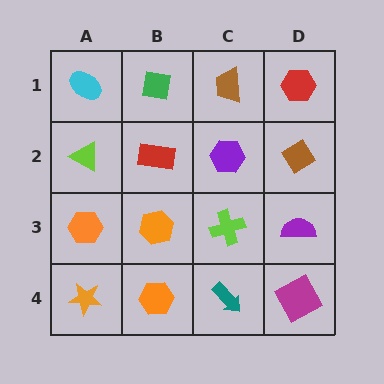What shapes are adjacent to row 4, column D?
A purple semicircle (row 3, column D), a teal arrow (row 4, column C).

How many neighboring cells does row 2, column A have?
3.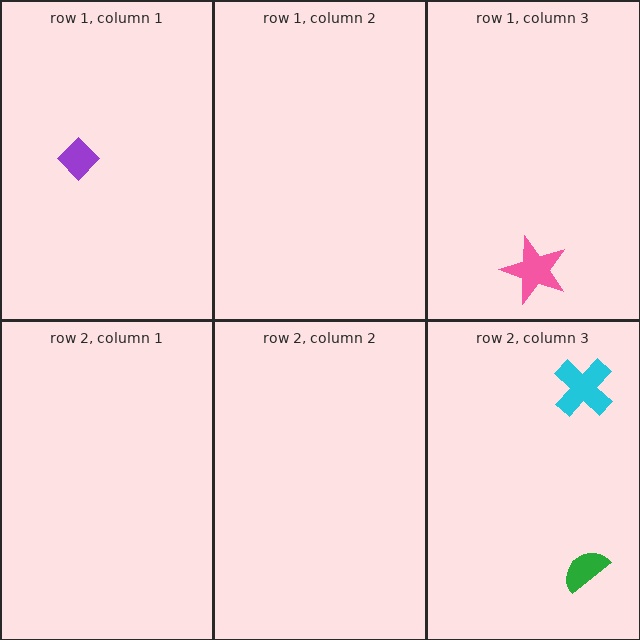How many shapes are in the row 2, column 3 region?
2.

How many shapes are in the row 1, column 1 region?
1.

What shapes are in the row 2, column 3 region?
The green semicircle, the cyan cross.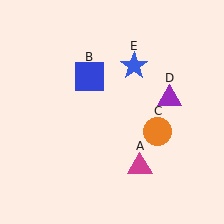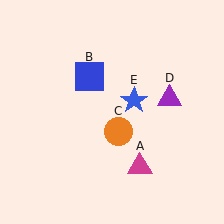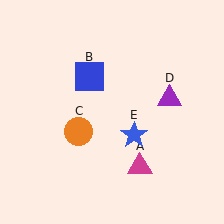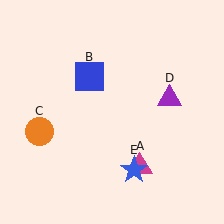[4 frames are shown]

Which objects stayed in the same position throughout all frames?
Magenta triangle (object A) and blue square (object B) and purple triangle (object D) remained stationary.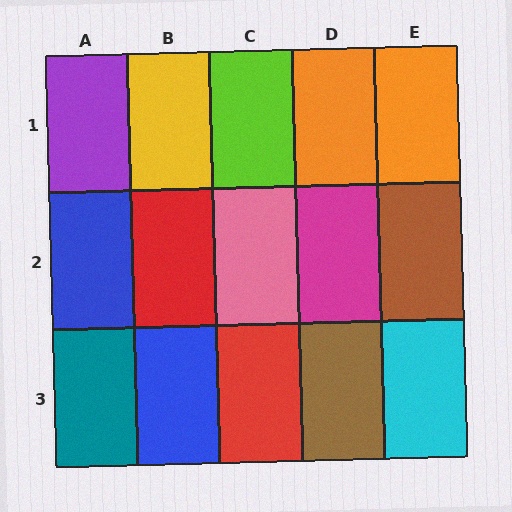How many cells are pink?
1 cell is pink.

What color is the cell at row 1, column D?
Orange.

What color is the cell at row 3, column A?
Teal.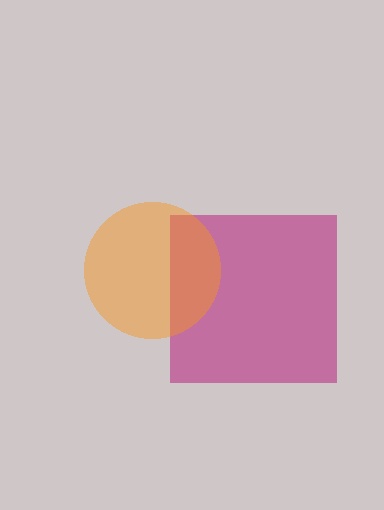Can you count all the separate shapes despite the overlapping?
Yes, there are 2 separate shapes.